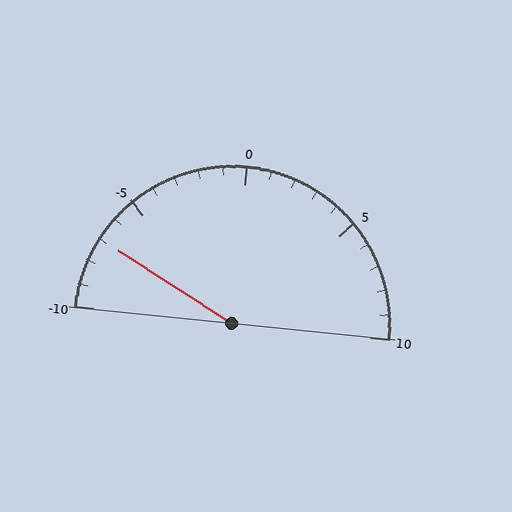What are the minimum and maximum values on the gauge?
The gauge ranges from -10 to 10.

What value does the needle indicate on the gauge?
The needle indicates approximately -7.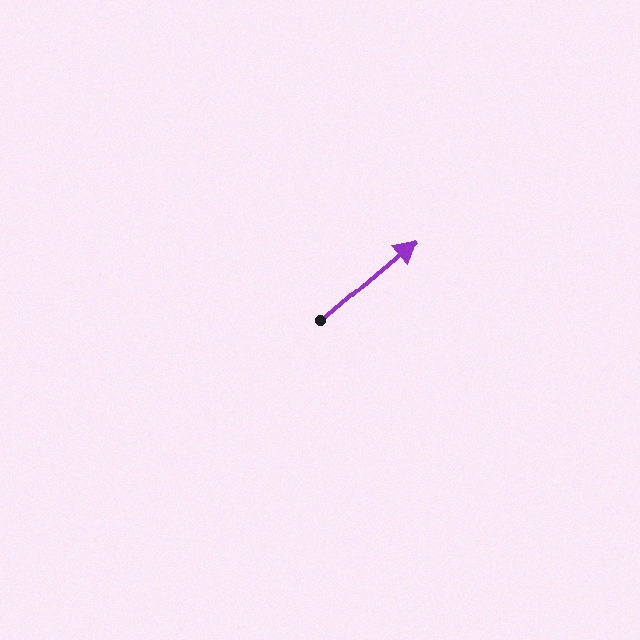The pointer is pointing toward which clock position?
Roughly 2 o'clock.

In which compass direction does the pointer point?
Northeast.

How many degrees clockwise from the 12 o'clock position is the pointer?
Approximately 50 degrees.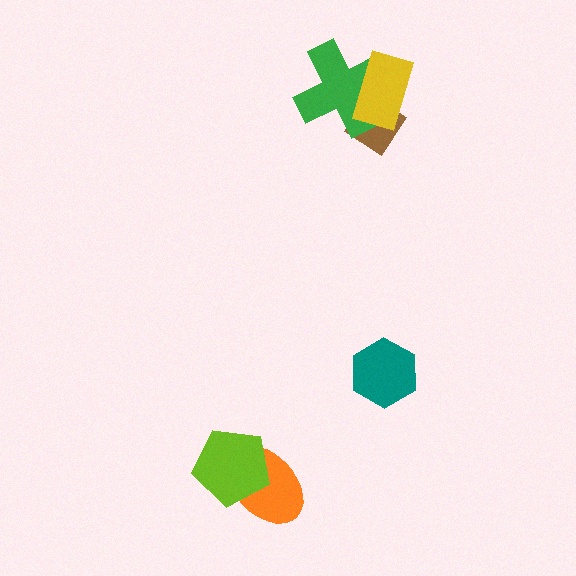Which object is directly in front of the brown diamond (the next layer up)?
The green cross is directly in front of the brown diamond.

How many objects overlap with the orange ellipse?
1 object overlaps with the orange ellipse.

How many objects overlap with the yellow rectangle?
2 objects overlap with the yellow rectangle.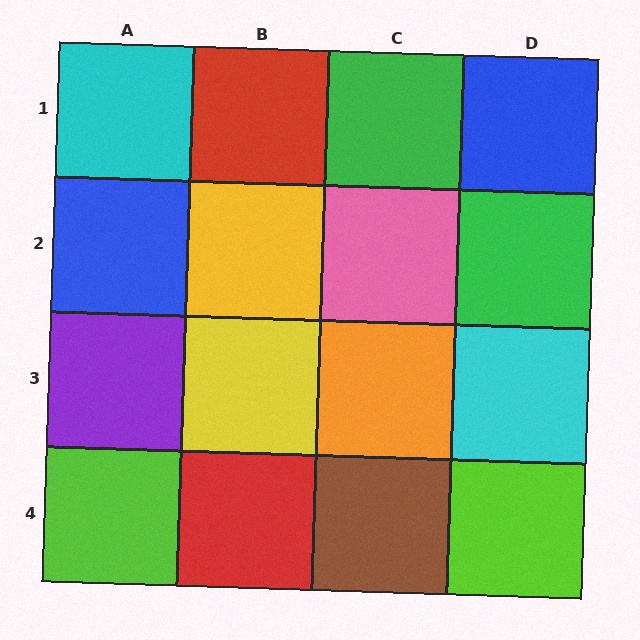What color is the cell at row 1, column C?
Green.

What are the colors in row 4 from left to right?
Lime, red, brown, lime.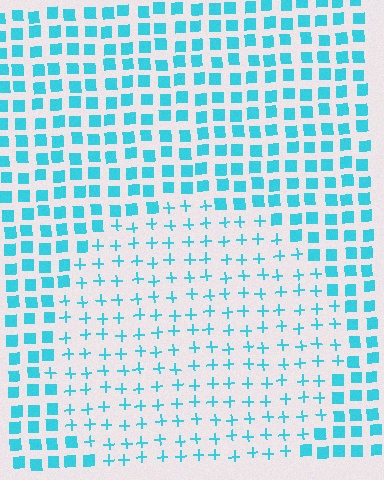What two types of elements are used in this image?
The image uses plus signs inside the circle region and squares outside it.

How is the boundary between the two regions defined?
The boundary is defined by a change in element shape: plus signs inside vs. squares outside. All elements share the same color and spacing.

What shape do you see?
I see a circle.